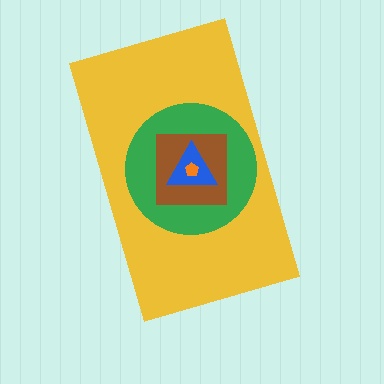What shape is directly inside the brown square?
The blue triangle.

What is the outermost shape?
The yellow rectangle.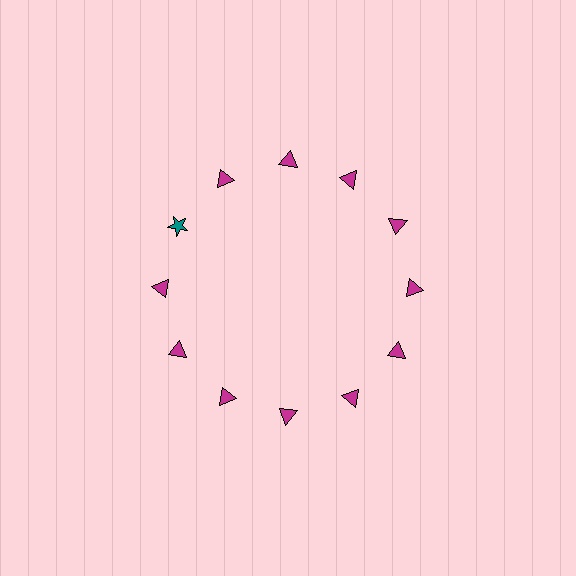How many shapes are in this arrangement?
There are 12 shapes arranged in a ring pattern.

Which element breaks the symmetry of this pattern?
The teal star at roughly the 10 o'clock position breaks the symmetry. All other shapes are magenta triangles.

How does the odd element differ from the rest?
It differs in both color (teal instead of magenta) and shape (star instead of triangle).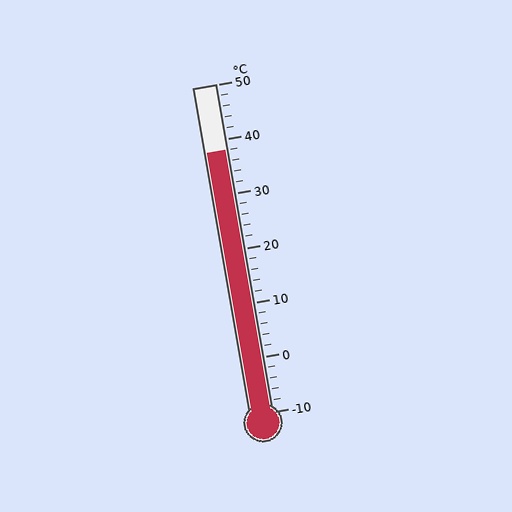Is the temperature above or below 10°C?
The temperature is above 10°C.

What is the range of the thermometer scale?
The thermometer scale ranges from -10°C to 50°C.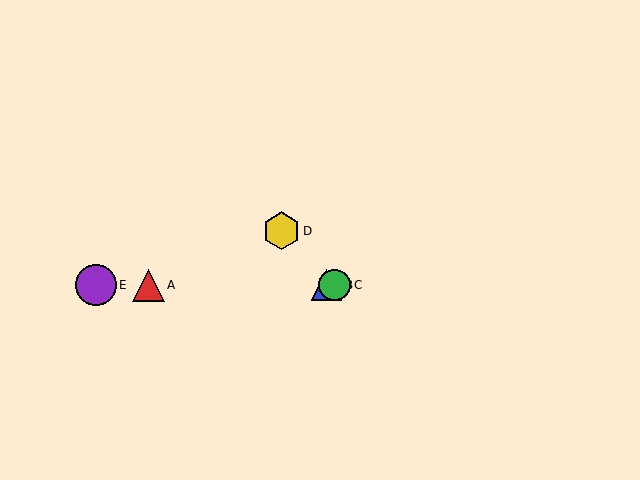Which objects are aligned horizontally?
Objects A, B, C, E are aligned horizontally.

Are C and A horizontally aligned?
Yes, both are at y≈285.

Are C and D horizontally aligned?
No, C is at y≈285 and D is at y≈231.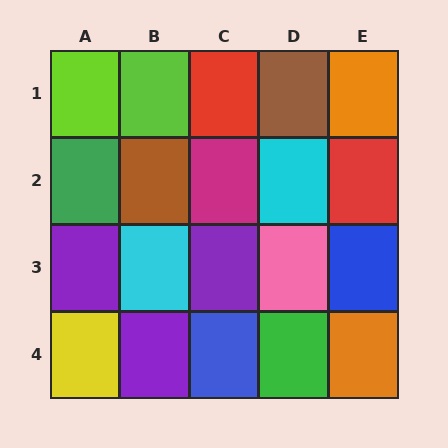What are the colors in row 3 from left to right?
Purple, cyan, purple, pink, blue.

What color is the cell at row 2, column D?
Cyan.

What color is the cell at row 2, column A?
Green.